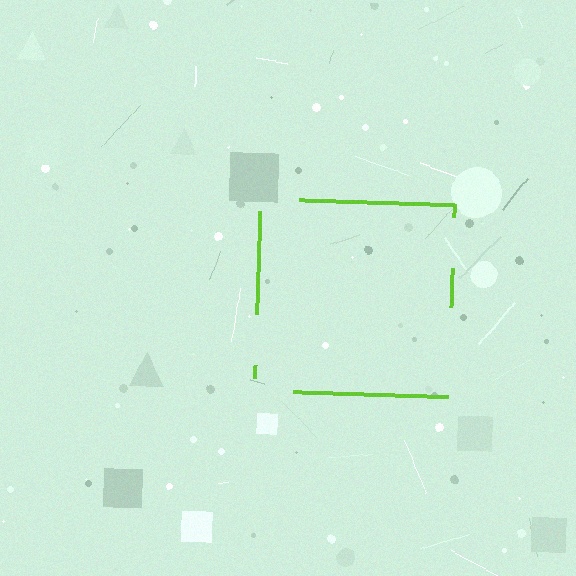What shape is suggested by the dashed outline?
The dashed outline suggests a square.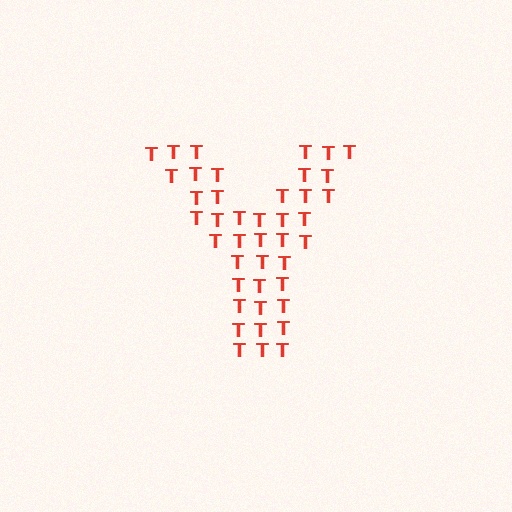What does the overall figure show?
The overall figure shows the letter Y.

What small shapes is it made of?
It is made of small letter T's.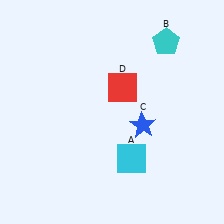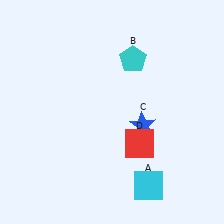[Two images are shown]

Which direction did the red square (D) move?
The red square (D) moved down.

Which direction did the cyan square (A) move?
The cyan square (A) moved down.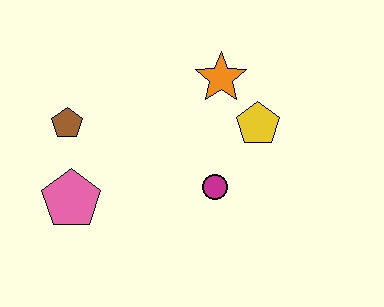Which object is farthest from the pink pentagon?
The yellow pentagon is farthest from the pink pentagon.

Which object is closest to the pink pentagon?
The brown pentagon is closest to the pink pentagon.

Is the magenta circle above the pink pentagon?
Yes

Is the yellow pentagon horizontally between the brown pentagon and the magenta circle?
No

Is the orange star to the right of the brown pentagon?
Yes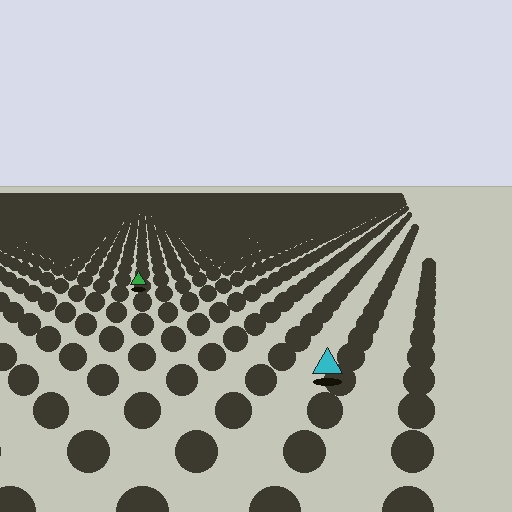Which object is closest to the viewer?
The cyan triangle is closest. The texture marks near it are larger and more spread out.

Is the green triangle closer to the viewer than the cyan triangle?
No. The cyan triangle is closer — you can tell from the texture gradient: the ground texture is coarser near it.